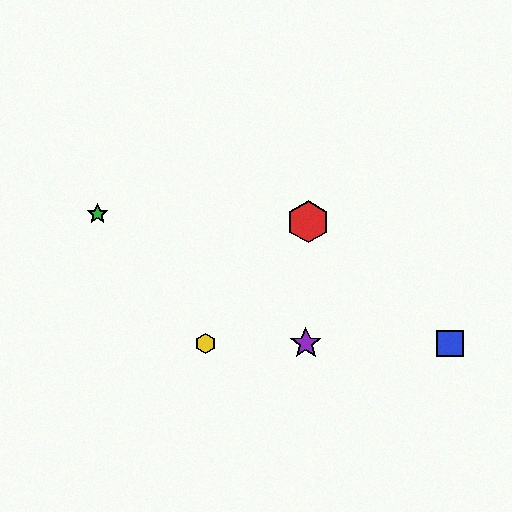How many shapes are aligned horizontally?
3 shapes (the blue square, the yellow hexagon, the purple star) are aligned horizontally.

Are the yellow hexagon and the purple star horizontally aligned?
Yes, both are at y≈343.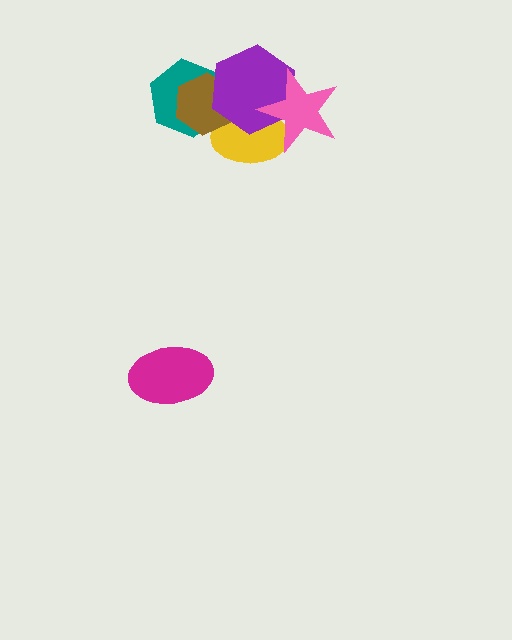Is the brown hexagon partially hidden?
Yes, it is partially covered by another shape.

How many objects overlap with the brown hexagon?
3 objects overlap with the brown hexagon.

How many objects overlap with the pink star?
2 objects overlap with the pink star.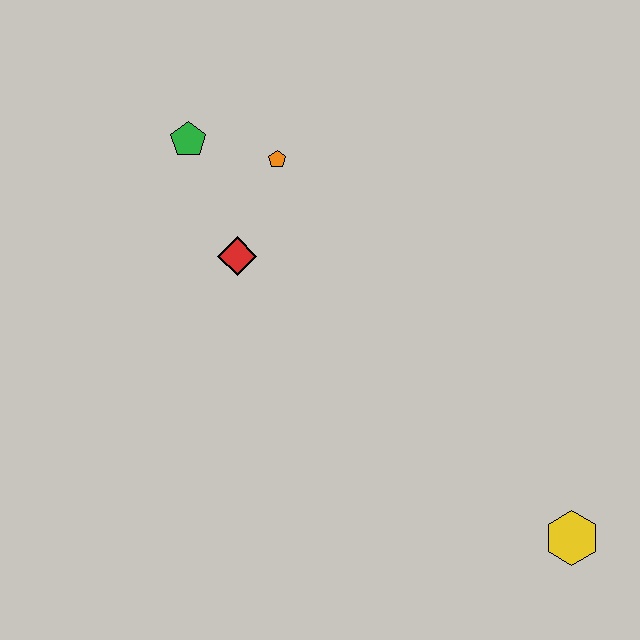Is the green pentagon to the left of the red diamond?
Yes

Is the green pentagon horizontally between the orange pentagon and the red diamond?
No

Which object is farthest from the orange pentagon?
The yellow hexagon is farthest from the orange pentagon.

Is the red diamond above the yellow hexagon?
Yes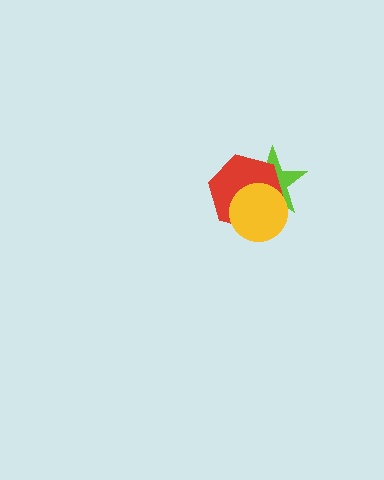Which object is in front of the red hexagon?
The yellow circle is in front of the red hexagon.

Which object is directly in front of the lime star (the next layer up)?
The red hexagon is directly in front of the lime star.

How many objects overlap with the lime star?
2 objects overlap with the lime star.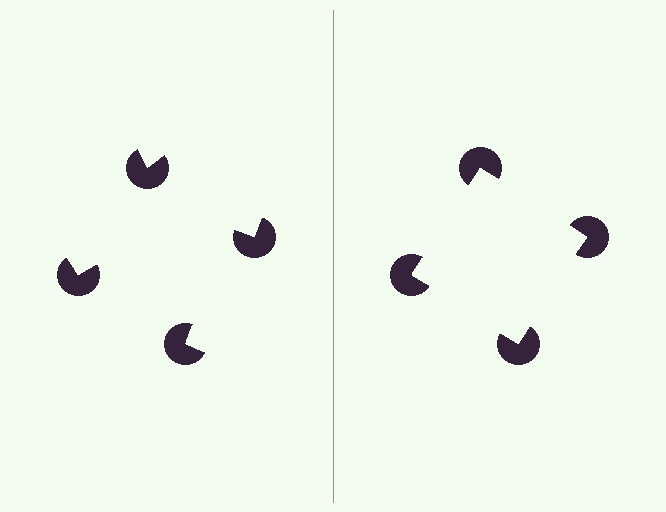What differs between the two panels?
The pac-man discs are positioned identically on both sides; only the wedge orientations differ. On the right they align to a square; on the left they are misaligned.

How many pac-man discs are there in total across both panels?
8 — 4 on each side.